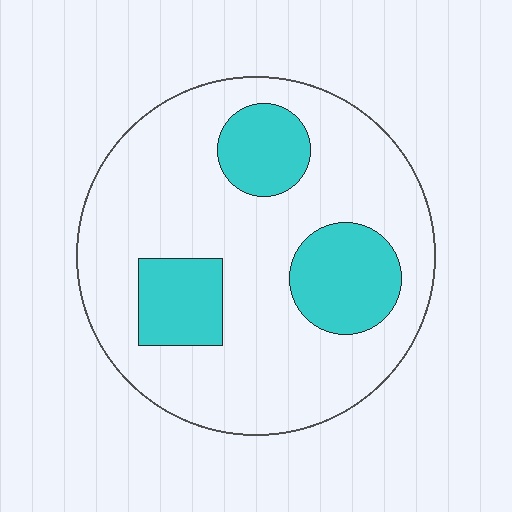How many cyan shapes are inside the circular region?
3.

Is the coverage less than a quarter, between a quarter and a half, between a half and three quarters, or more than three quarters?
Less than a quarter.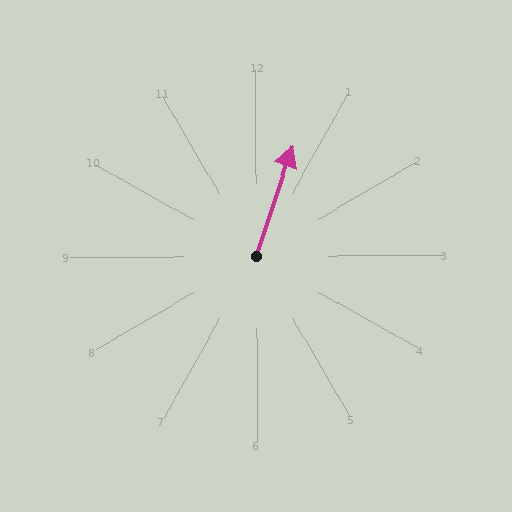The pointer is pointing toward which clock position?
Roughly 1 o'clock.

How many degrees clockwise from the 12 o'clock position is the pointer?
Approximately 19 degrees.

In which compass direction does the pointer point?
North.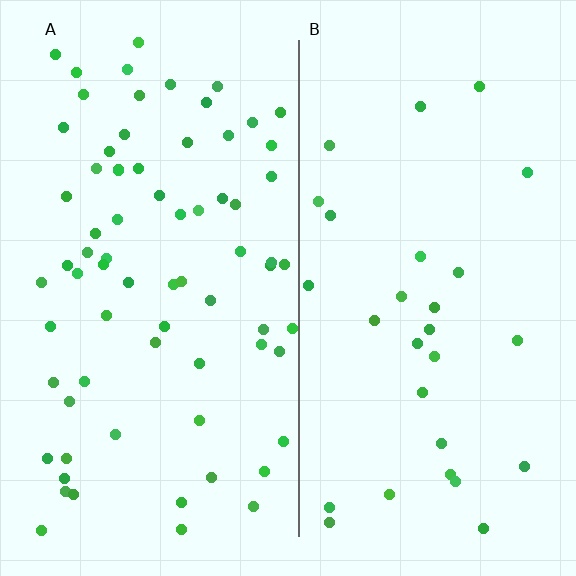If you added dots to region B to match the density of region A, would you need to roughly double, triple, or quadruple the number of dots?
Approximately triple.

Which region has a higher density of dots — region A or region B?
A (the left).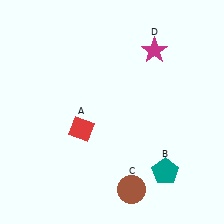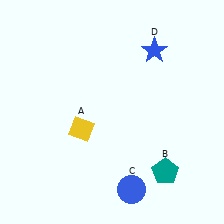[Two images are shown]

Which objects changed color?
A changed from red to yellow. C changed from brown to blue. D changed from magenta to blue.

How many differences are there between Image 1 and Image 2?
There are 3 differences between the two images.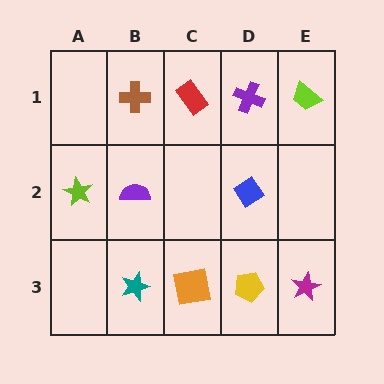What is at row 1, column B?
A brown cross.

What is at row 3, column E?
A magenta star.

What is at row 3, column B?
A teal star.